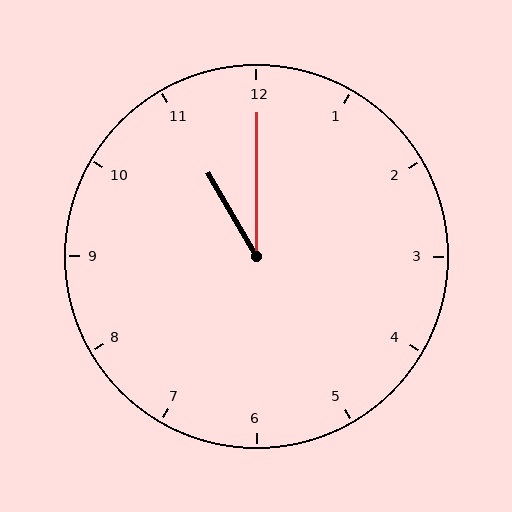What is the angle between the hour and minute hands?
Approximately 30 degrees.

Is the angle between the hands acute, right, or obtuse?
It is acute.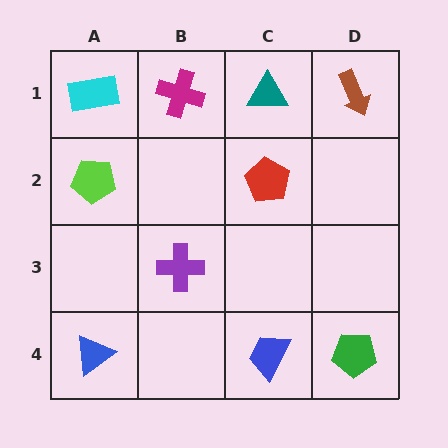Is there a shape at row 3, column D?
No, that cell is empty.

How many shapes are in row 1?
4 shapes.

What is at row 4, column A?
A blue triangle.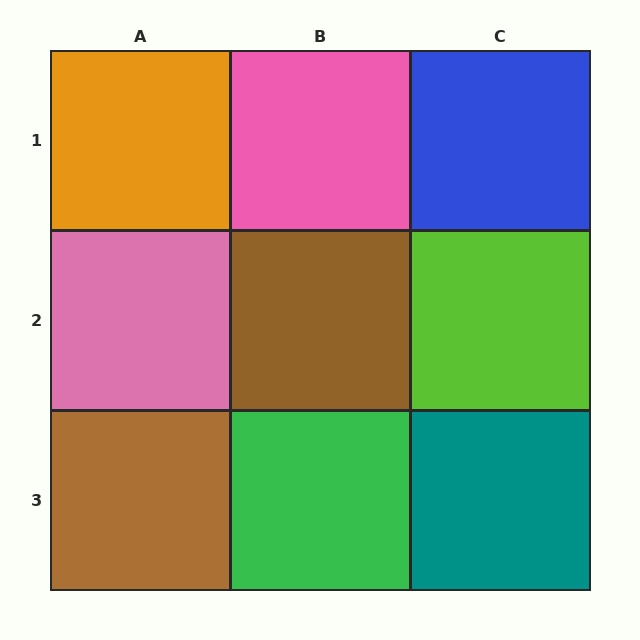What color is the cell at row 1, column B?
Pink.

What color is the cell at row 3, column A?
Brown.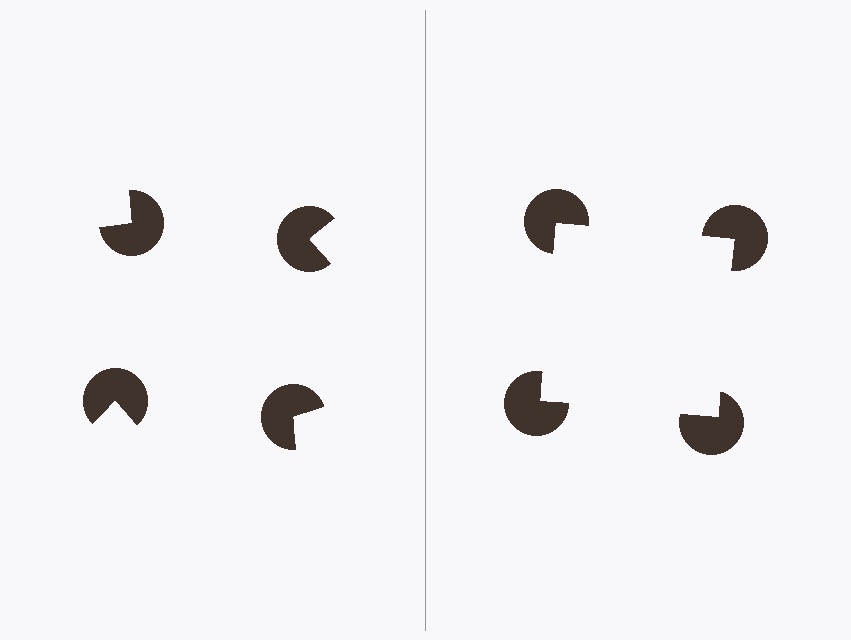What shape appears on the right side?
An illusory square.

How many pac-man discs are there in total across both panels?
8 — 4 on each side.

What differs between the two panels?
The pac-man discs are positioned identically on both sides; only the wedge orientations differ. On the right they align to a square; on the left they are misaligned.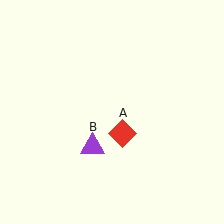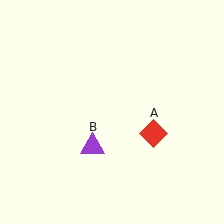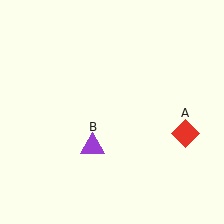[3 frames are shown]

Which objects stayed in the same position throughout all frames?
Purple triangle (object B) remained stationary.